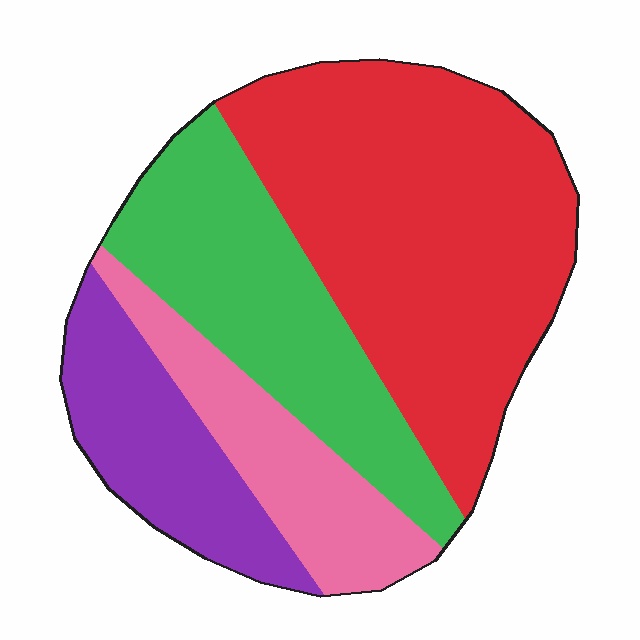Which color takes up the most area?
Red, at roughly 45%.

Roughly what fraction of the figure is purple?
Purple covers about 15% of the figure.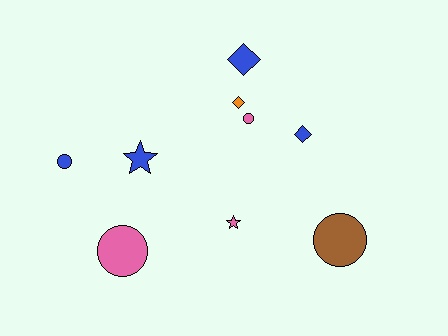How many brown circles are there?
There is 1 brown circle.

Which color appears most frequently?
Blue, with 4 objects.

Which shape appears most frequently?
Circle, with 4 objects.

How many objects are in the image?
There are 9 objects.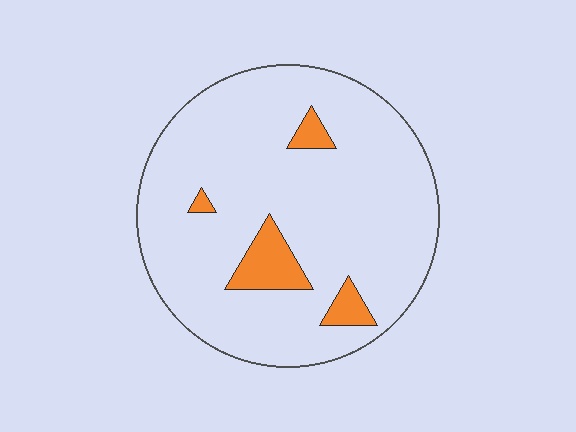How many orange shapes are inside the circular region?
4.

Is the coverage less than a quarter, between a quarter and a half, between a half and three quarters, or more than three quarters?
Less than a quarter.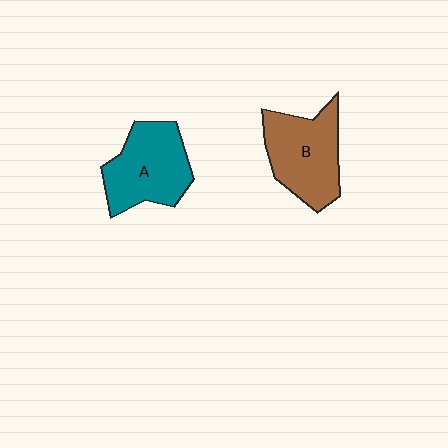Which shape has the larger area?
Shape B (brown).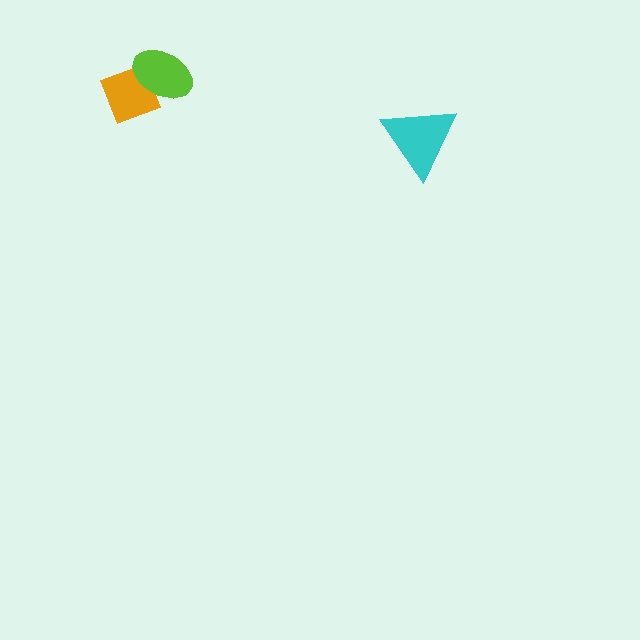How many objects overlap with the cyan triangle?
0 objects overlap with the cyan triangle.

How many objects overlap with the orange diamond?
1 object overlaps with the orange diamond.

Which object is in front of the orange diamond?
The lime ellipse is in front of the orange diamond.